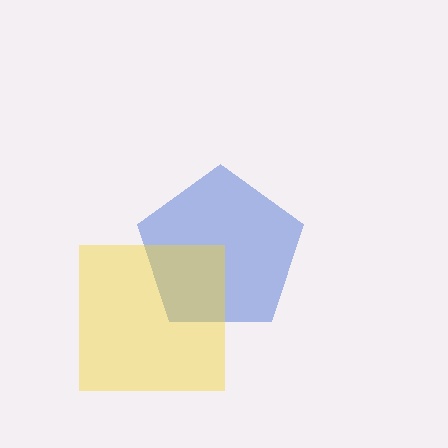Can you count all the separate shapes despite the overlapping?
Yes, there are 2 separate shapes.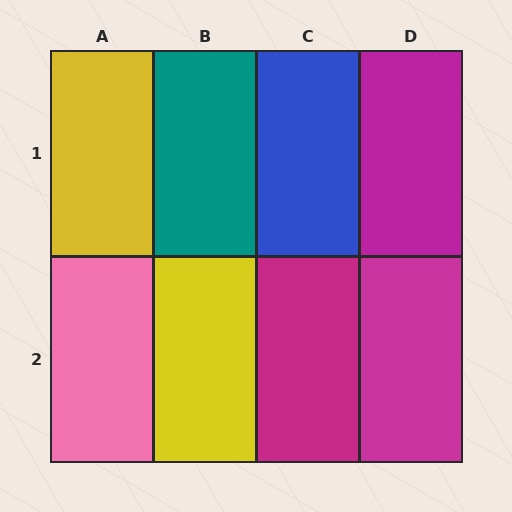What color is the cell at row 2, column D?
Magenta.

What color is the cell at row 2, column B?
Yellow.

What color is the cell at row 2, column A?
Pink.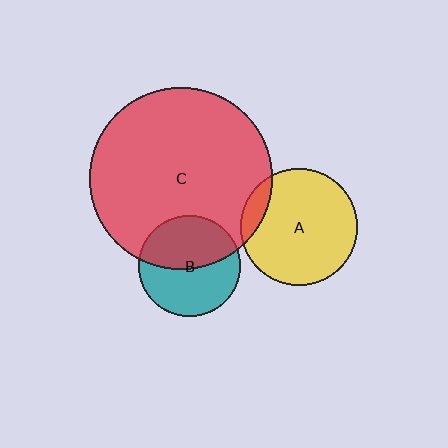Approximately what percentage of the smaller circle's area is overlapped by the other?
Approximately 10%.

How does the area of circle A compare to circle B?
Approximately 1.3 times.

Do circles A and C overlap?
Yes.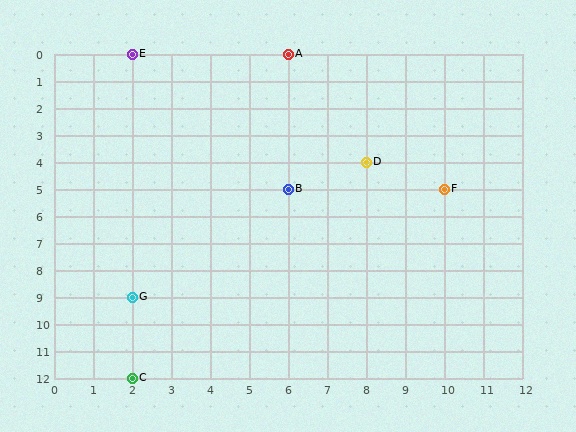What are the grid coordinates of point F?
Point F is at grid coordinates (10, 5).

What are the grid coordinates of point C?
Point C is at grid coordinates (2, 12).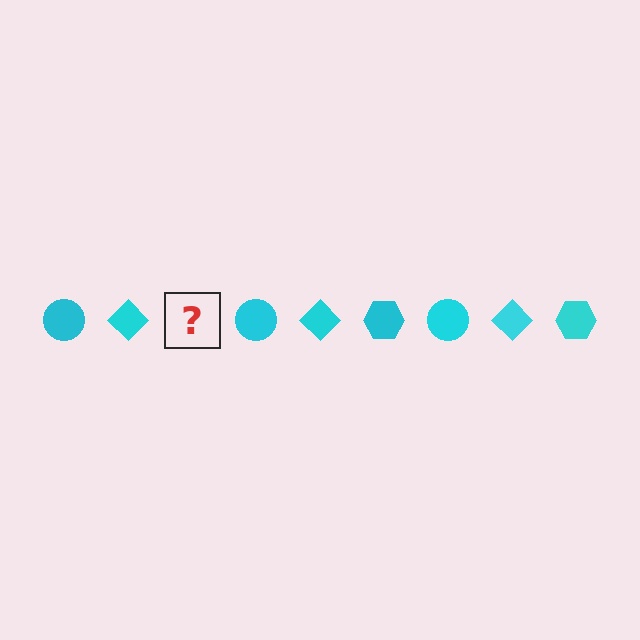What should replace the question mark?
The question mark should be replaced with a cyan hexagon.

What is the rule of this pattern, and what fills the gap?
The rule is that the pattern cycles through circle, diamond, hexagon shapes in cyan. The gap should be filled with a cyan hexagon.